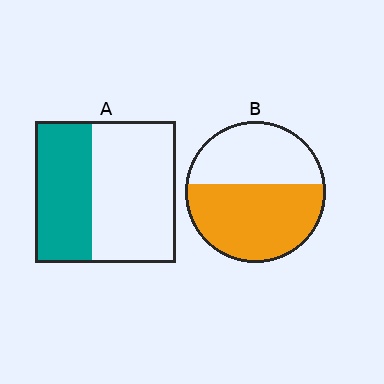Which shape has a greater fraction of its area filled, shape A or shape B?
Shape B.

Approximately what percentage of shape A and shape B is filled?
A is approximately 40% and B is approximately 55%.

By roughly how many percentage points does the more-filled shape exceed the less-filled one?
By roughly 15 percentage points (B over A).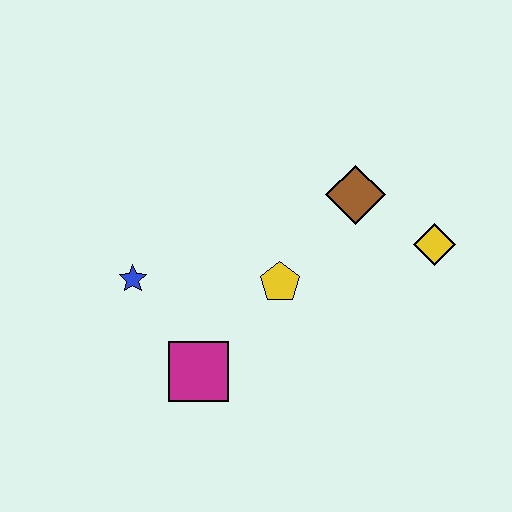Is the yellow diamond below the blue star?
No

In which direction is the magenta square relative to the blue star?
The magenta square is below the blue star.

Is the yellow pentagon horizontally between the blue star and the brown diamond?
Yes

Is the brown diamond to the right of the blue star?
Yes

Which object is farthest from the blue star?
The yellow diamond is farthest from the blue star.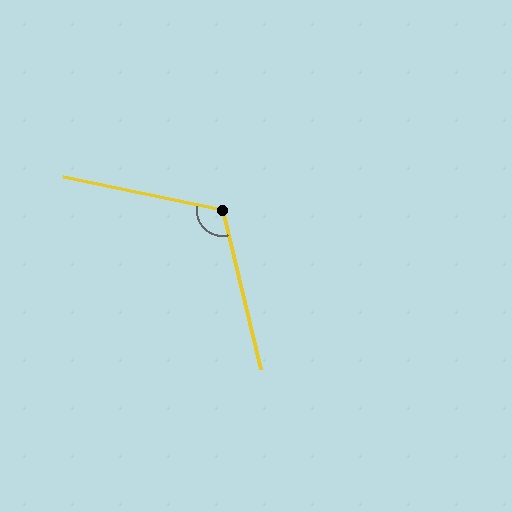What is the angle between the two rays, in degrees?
Approximately 115 degrees.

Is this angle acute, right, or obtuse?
It is obtuse.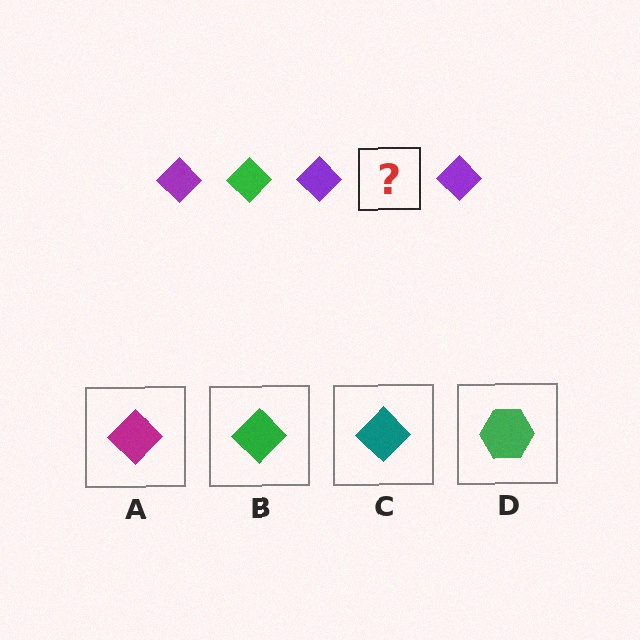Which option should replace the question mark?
Option B.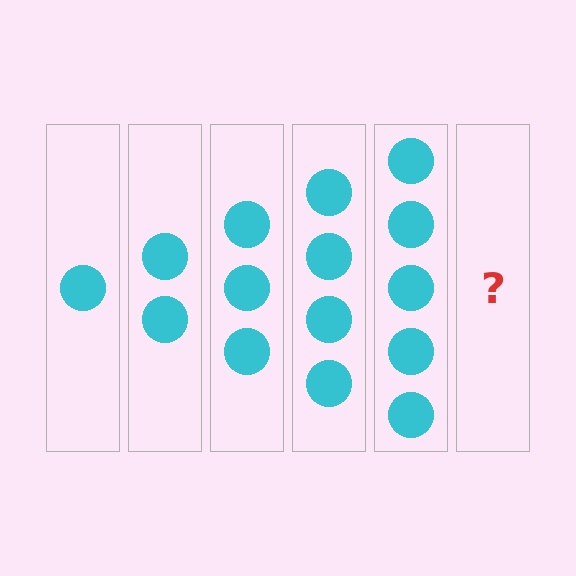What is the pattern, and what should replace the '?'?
The pattern is that each step adds one more circle. The '?' should be 6 circles.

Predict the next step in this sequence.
The next step is 6 circles.